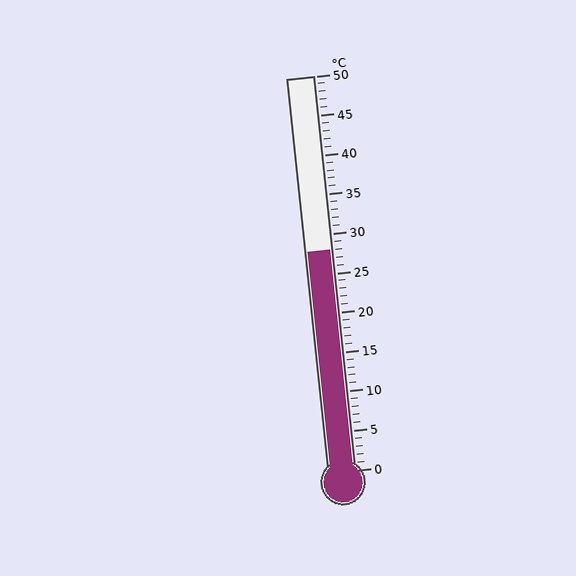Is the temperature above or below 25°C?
The temperature is above 25°C.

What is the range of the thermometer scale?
The thermometer scale ranges from 0°C to 50°C.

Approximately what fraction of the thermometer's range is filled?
The thermometer is filled to approximately 55% of its range.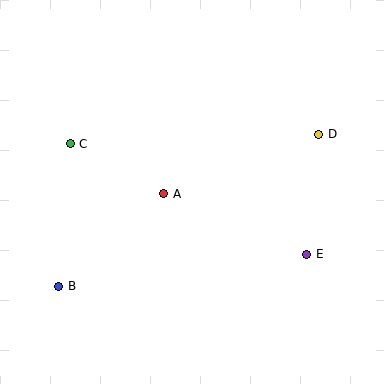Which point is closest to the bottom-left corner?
Point B is closest to the bottom-left corner.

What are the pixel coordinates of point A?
Point A is at (164, 194).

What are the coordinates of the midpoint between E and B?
The midpoint between E and B is at (183, 270).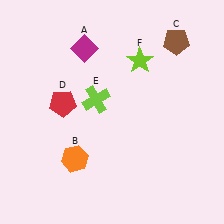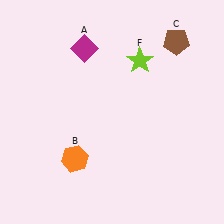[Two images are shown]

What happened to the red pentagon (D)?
The red pentagon (D) was removed in Image 2. It was in the top-left area of Image 1.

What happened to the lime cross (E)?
The lime cross (E) was removed in Image 2. It was in the top-left area of Image 1.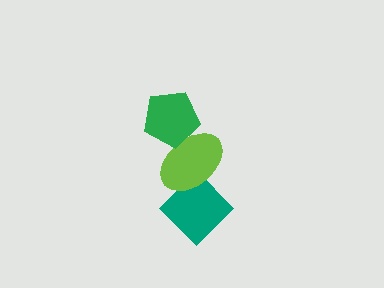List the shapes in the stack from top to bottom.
From top to bottom: the green pentagon, the lime ellipse, the teal diamond.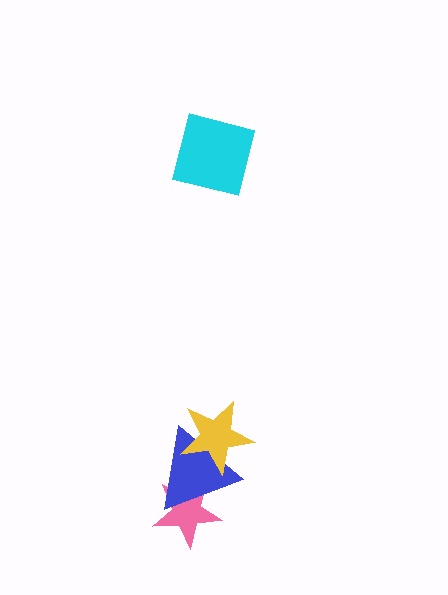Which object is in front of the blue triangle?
The yellow star is in front of the blue triangle.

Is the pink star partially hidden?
Yes, it is partially covered by another shape.